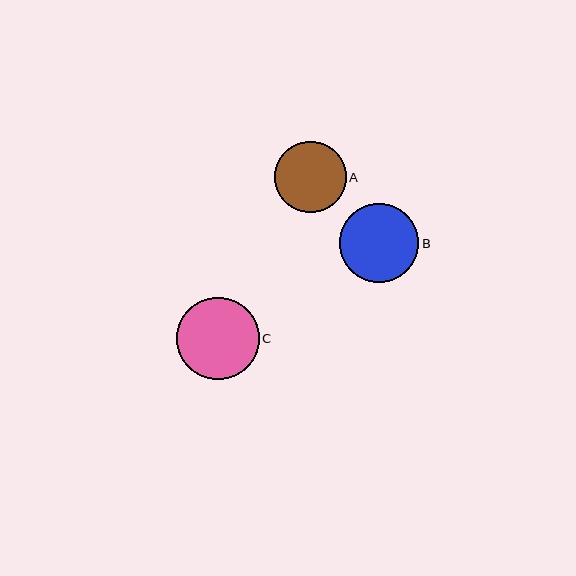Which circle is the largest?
Circle C is the largest with a size of approximately 82 pixels.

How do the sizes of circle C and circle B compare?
Circle C and circle B are approximately the same size.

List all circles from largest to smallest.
From largest to smallest: C, B, A.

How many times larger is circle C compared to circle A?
Circle C is approximately 1.1 times the size of circle A.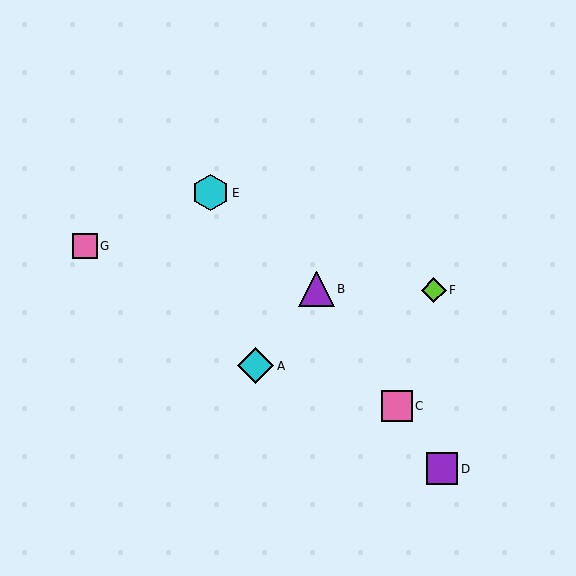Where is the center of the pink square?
The center of the pink square is at (85, 246).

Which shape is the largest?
The cyan diamond (labeled A) is the largest.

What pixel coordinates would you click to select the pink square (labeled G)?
Click at (85, 246) to select the pink square G.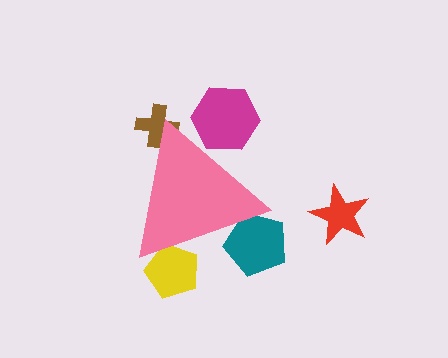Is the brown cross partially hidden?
Yes, the brown cross is partially hidden behind the pink triangle.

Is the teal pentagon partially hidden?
Yes, the teal pentagon is partially hidden behind the pink triangle.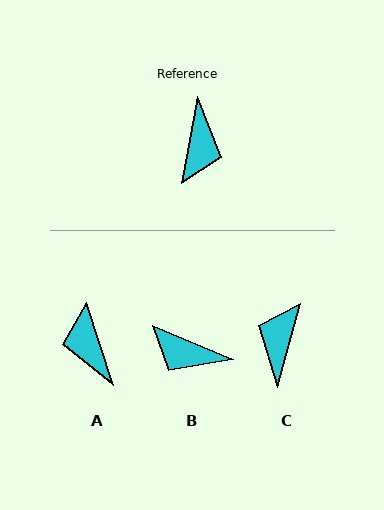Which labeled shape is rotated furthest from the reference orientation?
C, about 175 degrees away.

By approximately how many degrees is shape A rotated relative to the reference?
Approximately 151 degrees clockwise.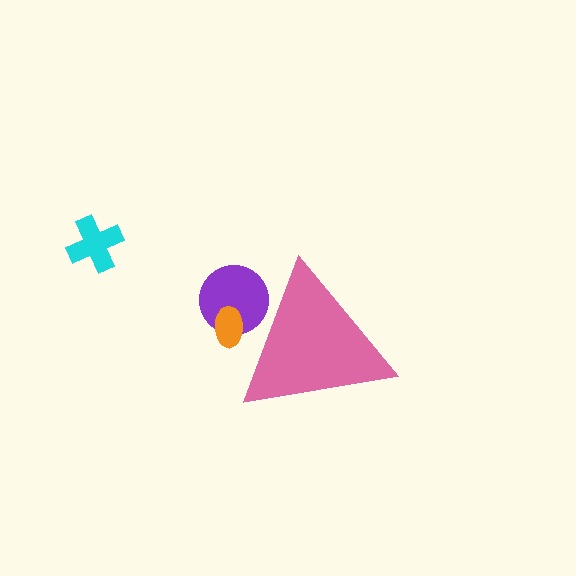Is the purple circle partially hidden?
Yes, the purple circle is partially hidden behind the pink triangle.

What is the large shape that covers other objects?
A pink triangle.